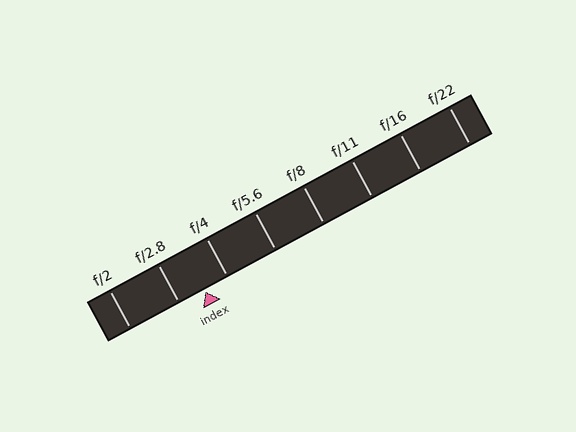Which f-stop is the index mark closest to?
The index mark is closest to f/4.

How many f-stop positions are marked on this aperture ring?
There are 8 f-stop positions marked.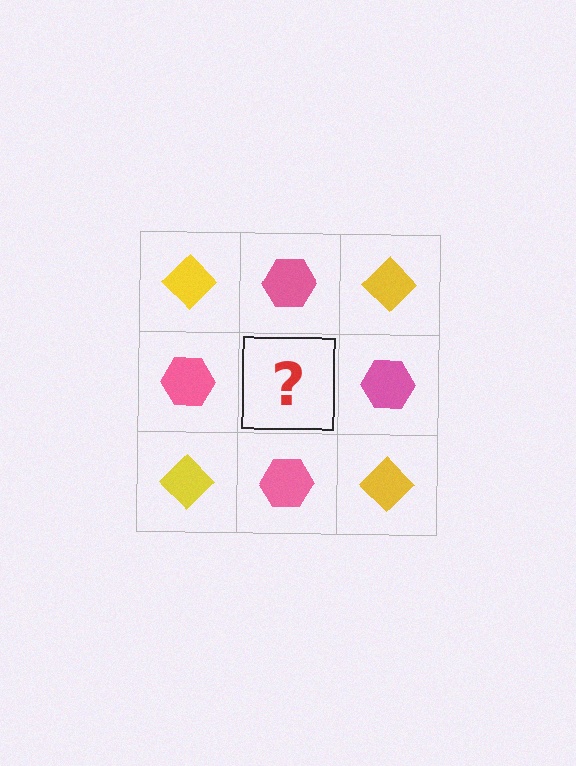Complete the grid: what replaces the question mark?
The question mark should be replaced with a yellow diamond.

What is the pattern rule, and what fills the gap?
The rule is that it alternates yellow diamond and pink hexagon in a checkerboard pattern. The gap should be filled with a yellow diamond.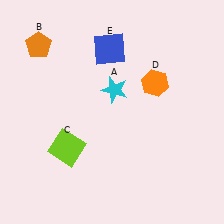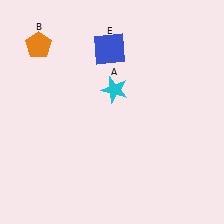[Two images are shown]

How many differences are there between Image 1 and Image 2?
There are 2 differences between the two images.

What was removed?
The lime square (C), the orange hexagon (D) were removed in Image 2.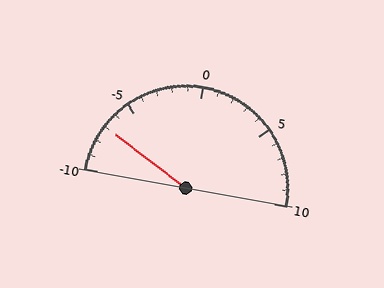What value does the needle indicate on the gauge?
The needle indicates approximately -7.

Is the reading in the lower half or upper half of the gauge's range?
The reading is in the lower half of the range (-10 to 10).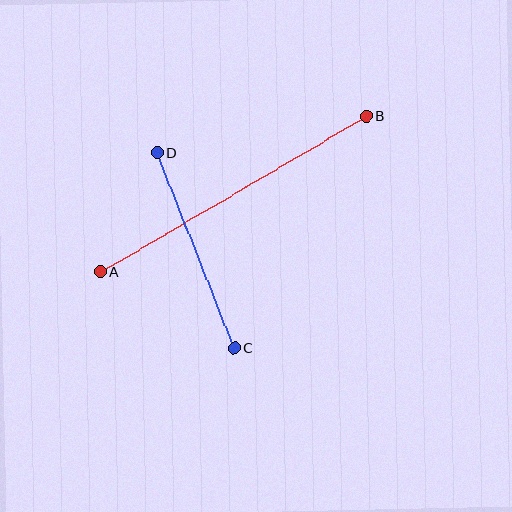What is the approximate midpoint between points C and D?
The midpoint is at approximately (196, 251) pixels.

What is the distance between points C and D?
The distance is approximately 210 pixels.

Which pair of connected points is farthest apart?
Points A and B are farthest apart.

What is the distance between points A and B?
The distance is approximately 308 pixels.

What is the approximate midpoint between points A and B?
The midpoint is at approximately (233, 194) pixels.